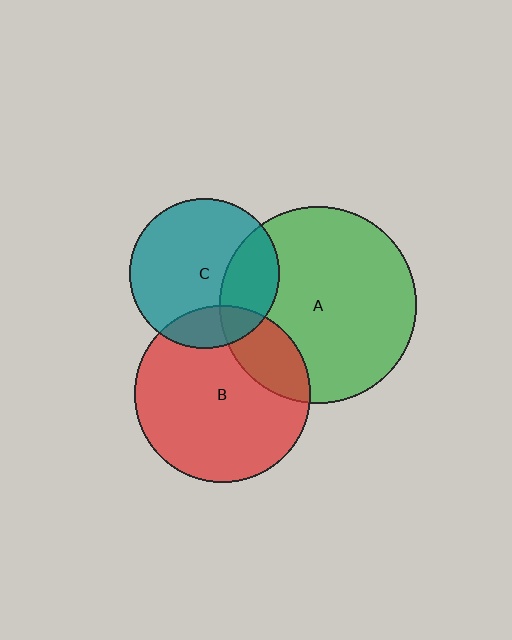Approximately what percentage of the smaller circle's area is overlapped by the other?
Approximately 20%.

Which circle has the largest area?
Circle A (green).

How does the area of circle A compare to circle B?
Approximately 1.3 times.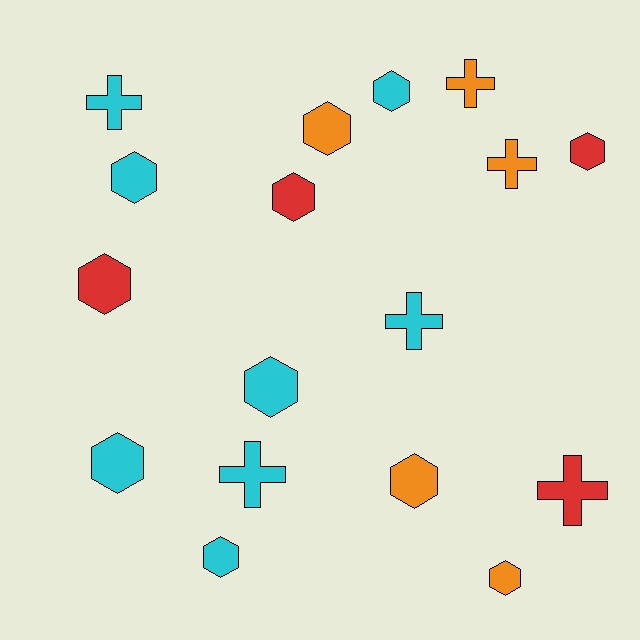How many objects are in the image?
There are 17 objects.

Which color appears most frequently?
Cyan, with 8 objects.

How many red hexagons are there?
There are 3 red hexagons.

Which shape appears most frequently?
Hexagon, with 11 objects.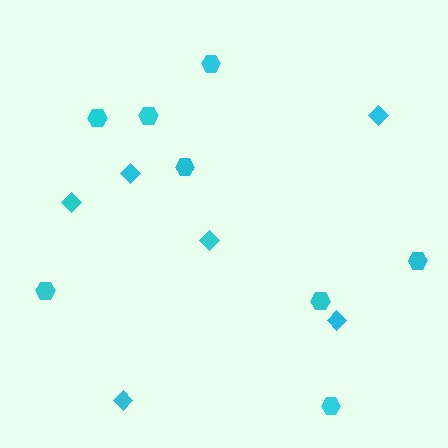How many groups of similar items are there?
There are 2 groups: one group of diamonds (6) and one group of hexagons (8).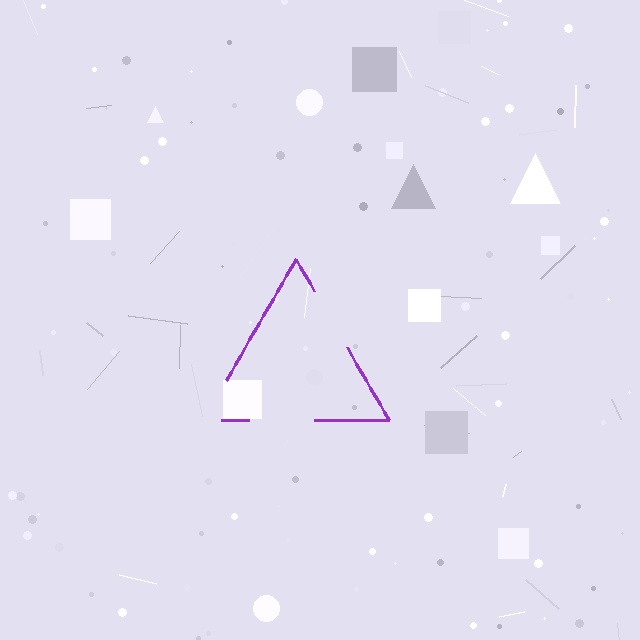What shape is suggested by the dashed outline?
The dashed outline suggests a triangle.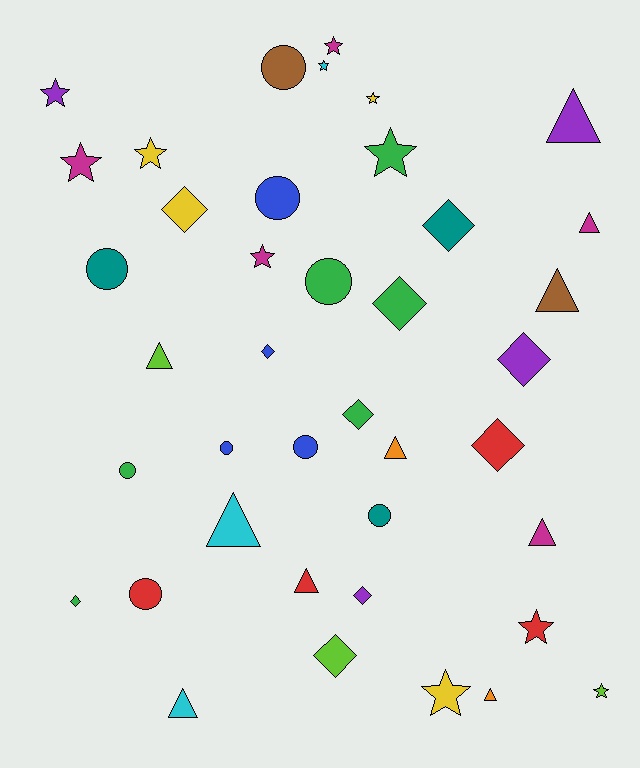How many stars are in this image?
There are 11 stars.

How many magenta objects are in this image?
There are 5 magenta objects.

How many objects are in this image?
There are 40 objects.